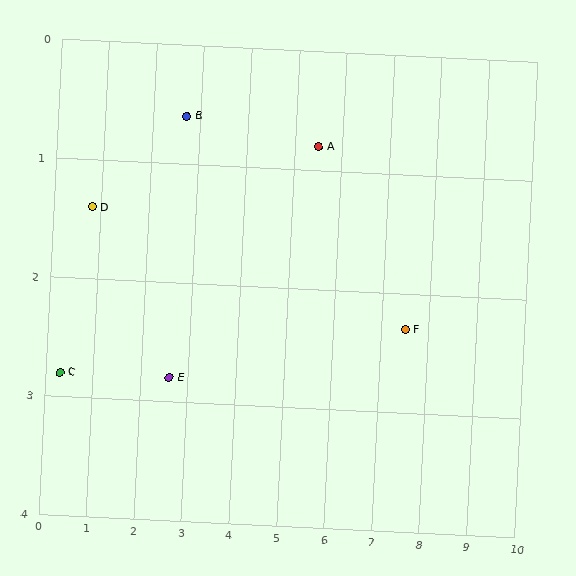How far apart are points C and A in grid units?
Points C and A are about 5.6 grid units apart.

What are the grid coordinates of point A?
Point A is at approximately (5.5, 0.8).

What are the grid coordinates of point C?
Point C is at approximately (0.3, 2.8).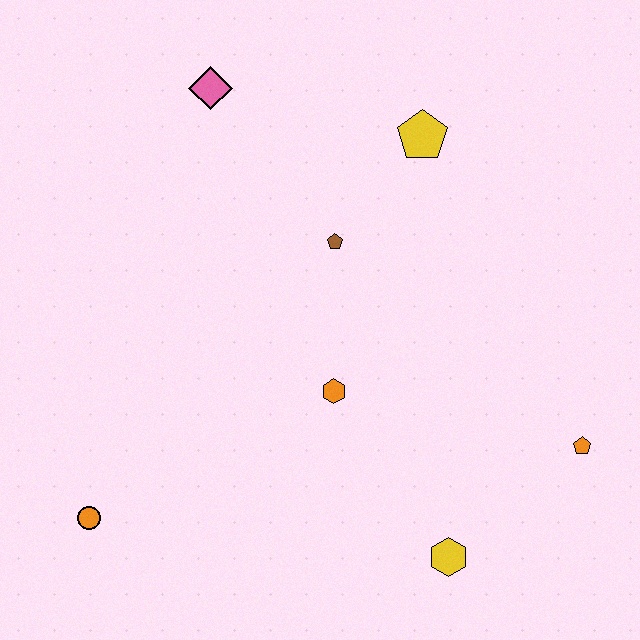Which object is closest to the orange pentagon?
The yellow hexagon is closest to the orange pentagon.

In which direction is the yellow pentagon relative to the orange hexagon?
The yellow pentagon is above the orange hexagon.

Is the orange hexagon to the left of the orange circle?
No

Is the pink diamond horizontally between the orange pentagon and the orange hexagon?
No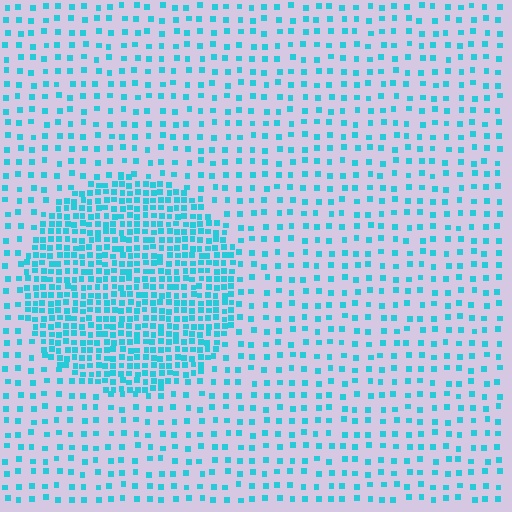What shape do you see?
I see a circle.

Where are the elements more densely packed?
The elements are more densely packed inside the circle boundary.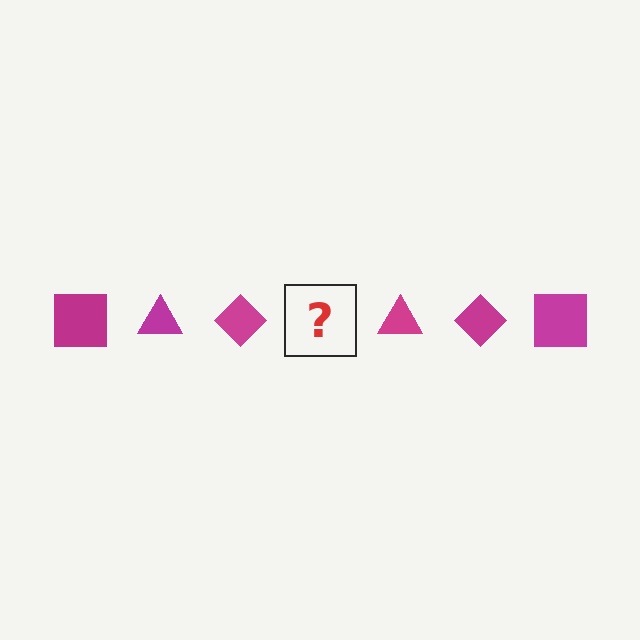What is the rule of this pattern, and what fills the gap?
The rule is that the pattern cycles through square, triangle, diamond shapes in magenta. The gap should be filled with a magenta square.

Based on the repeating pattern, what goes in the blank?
The blank should be a magenta square.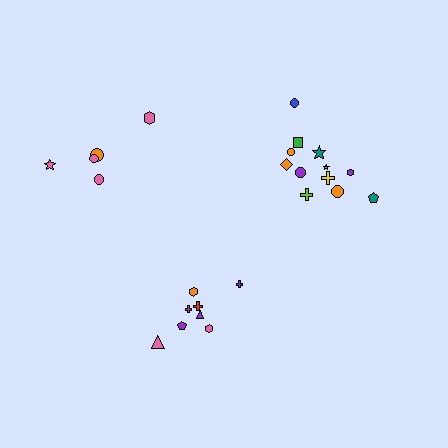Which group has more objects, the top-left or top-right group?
The top-right group.